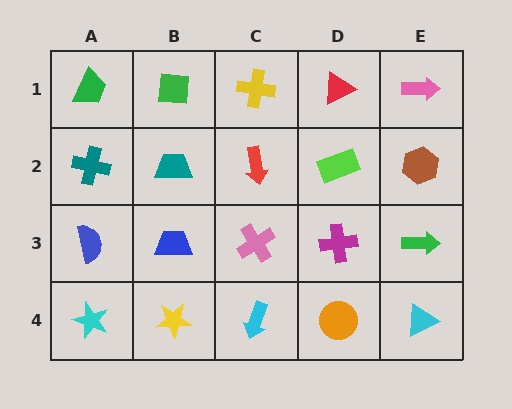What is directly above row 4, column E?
A green arrow.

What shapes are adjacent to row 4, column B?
A blue trapezoid (row 3, column B), a cyan star (row 4, column A), a cyan arrow (row 4, column C).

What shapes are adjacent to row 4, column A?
A blue semicircle (row 3, column A), a yellow star (row 4, column B).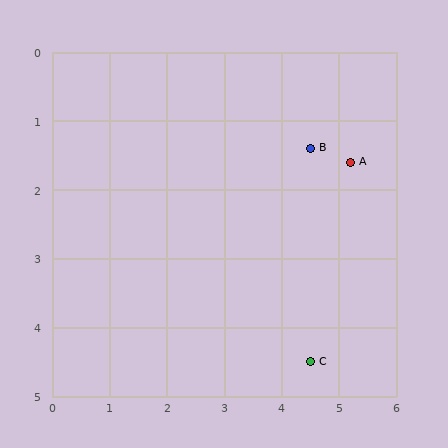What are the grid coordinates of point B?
Point B is at approximately (4.5, 1.4).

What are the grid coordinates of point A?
Point A is at approximately (5.2, 1.6).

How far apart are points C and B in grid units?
Points C and B are about 3.1 grid units apart.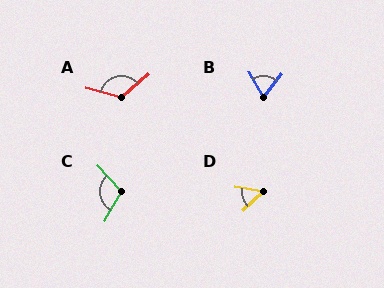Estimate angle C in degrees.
Approximately 108 degrees.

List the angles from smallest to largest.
D (51°), B (69°), C (108°), A (125°).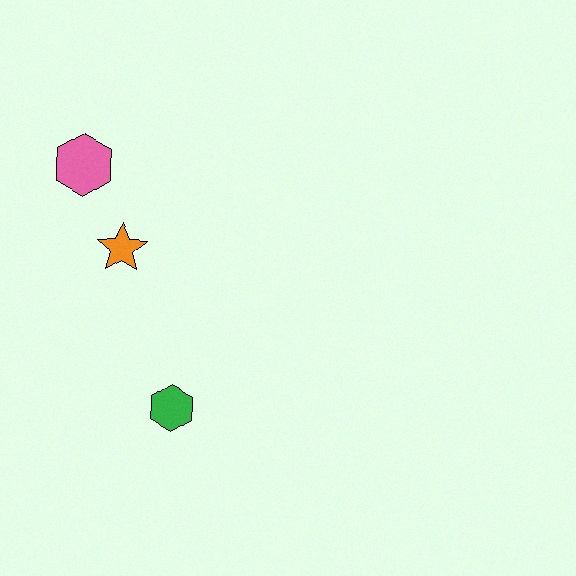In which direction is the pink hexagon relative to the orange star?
The pink hexagon is above the orange star.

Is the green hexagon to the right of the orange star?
Yes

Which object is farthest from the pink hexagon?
The green hexagon is farthest from the pink hexagon.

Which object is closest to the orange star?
The pink hexagon is closest to the orange star.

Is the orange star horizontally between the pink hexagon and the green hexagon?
Yes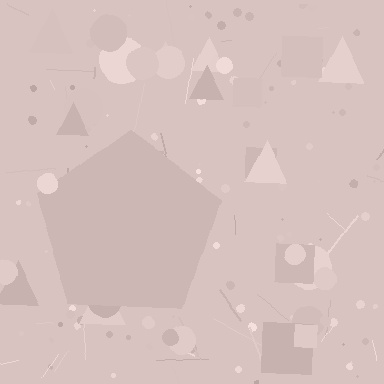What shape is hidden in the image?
A pentagon is hidden in the image.